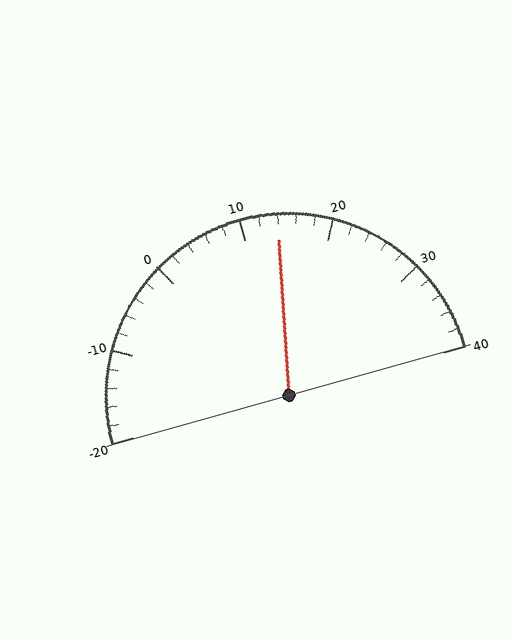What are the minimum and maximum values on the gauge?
The gauge ranges from -20 to 40.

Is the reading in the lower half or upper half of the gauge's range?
The reading is in the upper half of the range (-20 to 40).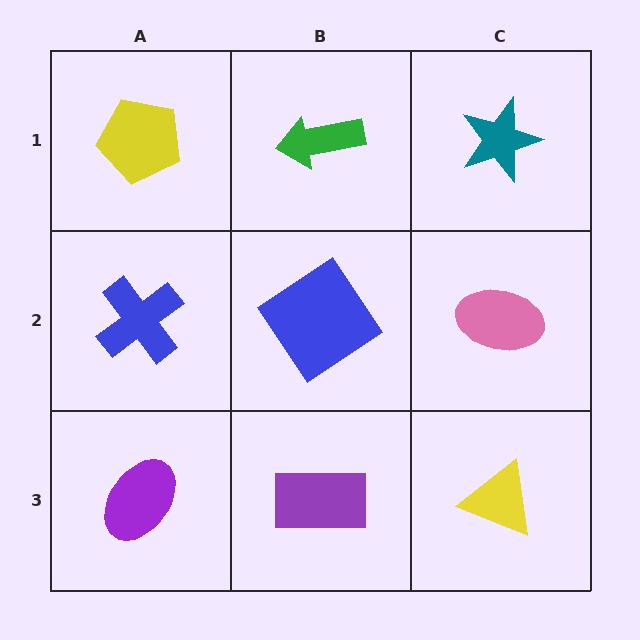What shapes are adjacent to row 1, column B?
A blue diamond (row 2, column B), a yellow pentagon (row 1, column A), a teal star (row 1, column C).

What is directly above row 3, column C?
A pink ellipse.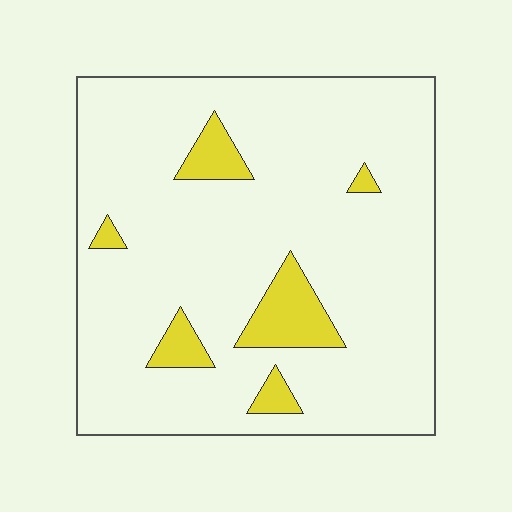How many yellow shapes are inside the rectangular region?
6.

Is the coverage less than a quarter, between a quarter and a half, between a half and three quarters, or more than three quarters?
Less than a quarter.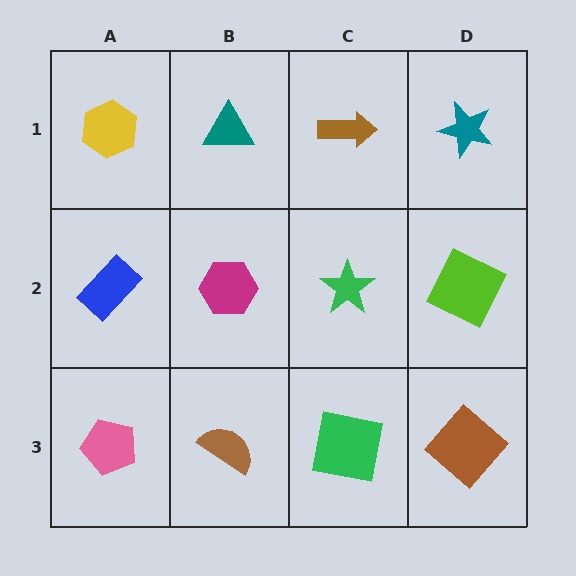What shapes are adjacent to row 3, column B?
A magenta hexagon (row 2, column B), a pink pentagon (row 3, column A), a green square (row 3, column C).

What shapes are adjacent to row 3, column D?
A lime square (row 2, column D), a green square (row 3, column C).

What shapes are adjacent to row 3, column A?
A blue rectangle (row 2, column A), a brown semicircle (row 3, column B).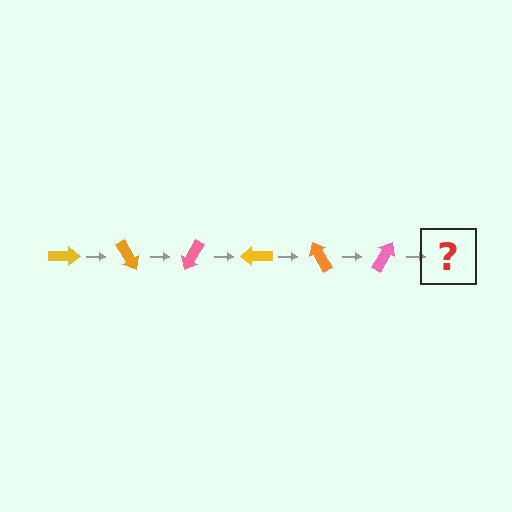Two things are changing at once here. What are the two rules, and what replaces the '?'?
The two rules are that it rotates 60 degrees each step and the color cycles through yellow, orange, and pink. The '?' should be a yellow arrow, rotated 360 degrees from the start.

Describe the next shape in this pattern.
It should be a yellow arrow, rotated 360 degrees from the start.